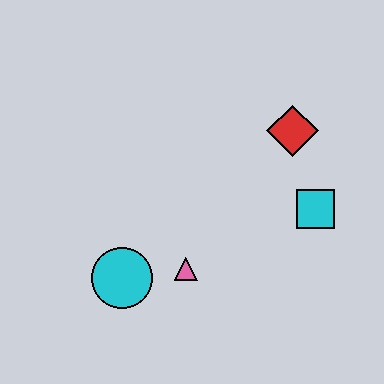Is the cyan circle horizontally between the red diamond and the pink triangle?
No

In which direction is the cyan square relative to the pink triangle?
The cyan square is to the right of the pink triangle.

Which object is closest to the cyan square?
The red diamond is closest to the cyan square.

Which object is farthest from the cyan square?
The cyan circle is farthest from the cyan square.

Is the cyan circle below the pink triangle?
Yes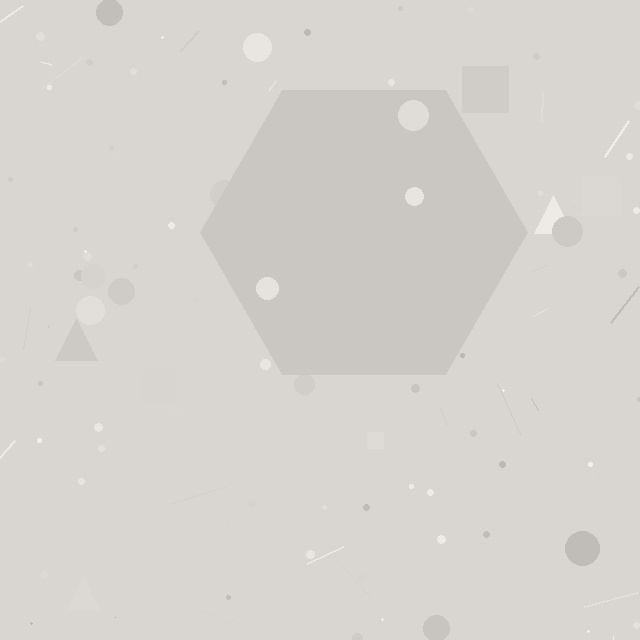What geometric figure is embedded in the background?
A hexagon is embedded in the background.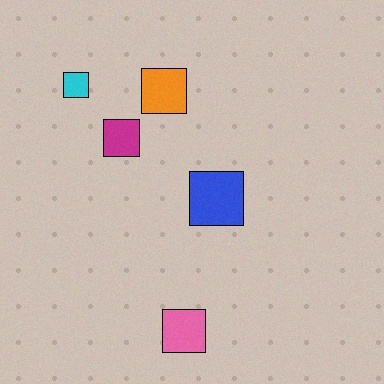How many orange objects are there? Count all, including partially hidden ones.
There is 1 orange object.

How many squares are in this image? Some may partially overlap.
There are 5 squares.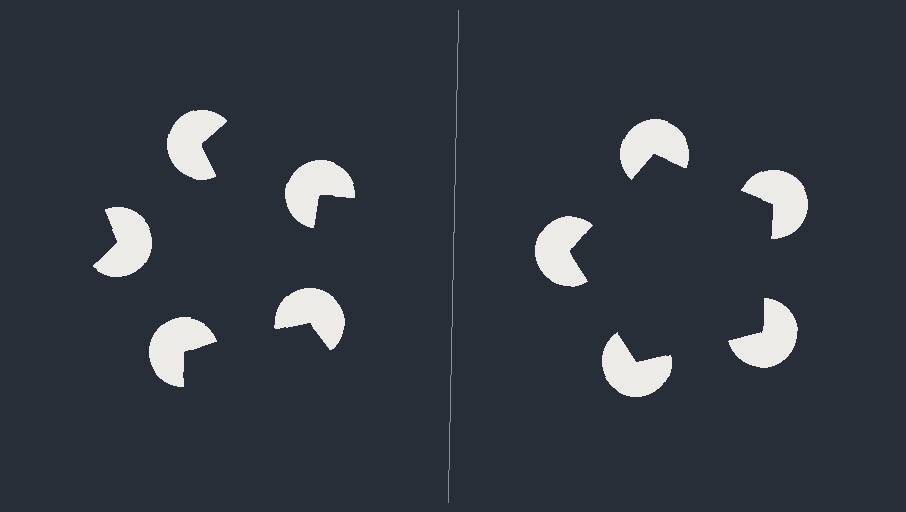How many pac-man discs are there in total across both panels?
10 — 5 on each side.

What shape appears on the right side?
An illusory pentagon.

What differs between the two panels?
The pac-man discs are positioned identically on both sides; only the wedge orientations differ. On the right they align to a pentagon; on the left they are misaligned.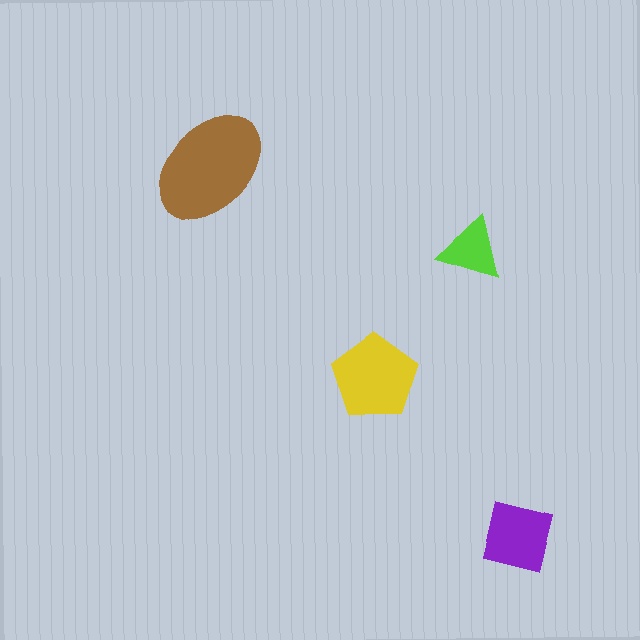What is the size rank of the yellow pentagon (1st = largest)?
2nd.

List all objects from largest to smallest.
The brown ellipse, the yellow pentagon, the purple square, the lime triangle.